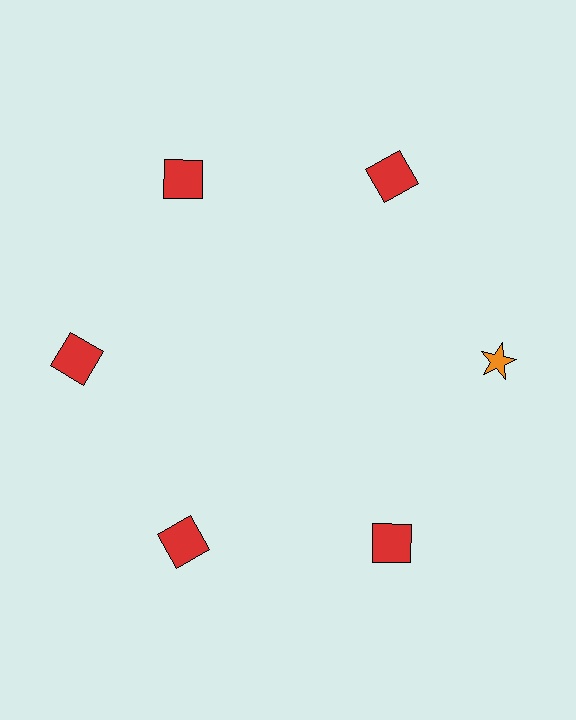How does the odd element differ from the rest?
It differs in both color (orange instead of red) and shape (star instead of square).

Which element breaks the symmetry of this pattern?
The orange star at roughly the 3 o'clock position breaks the symmetry. All other shapes are red squares.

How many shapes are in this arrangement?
There are 6 shapes arranged in a ring pattern.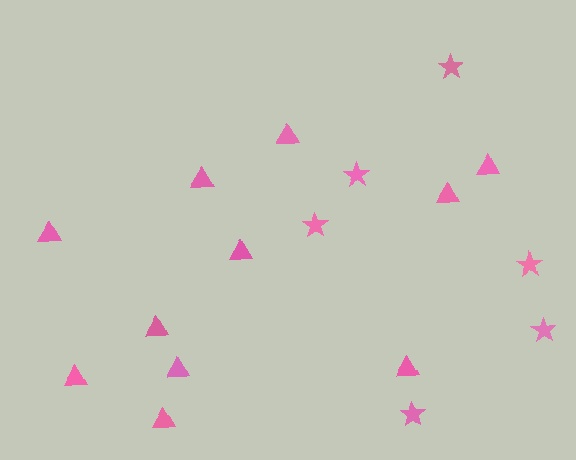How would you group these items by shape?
There are 2 groups: one group of stars (6) and one group of triangles (11).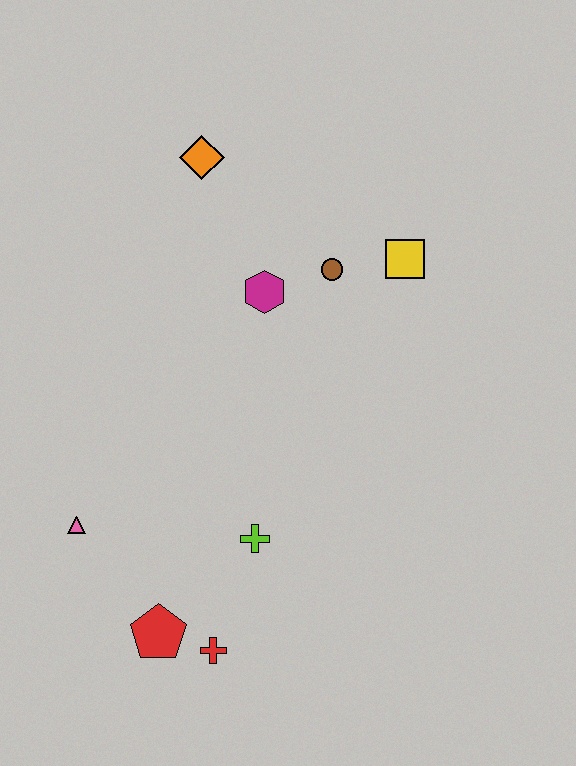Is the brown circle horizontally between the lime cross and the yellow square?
Yes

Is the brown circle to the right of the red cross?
Yes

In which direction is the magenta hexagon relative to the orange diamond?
The magenta hexagon is below the orange diamond.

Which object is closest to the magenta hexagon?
The brown circle is closest to the magenta hexagon.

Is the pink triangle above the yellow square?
No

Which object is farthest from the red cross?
The orange diamond is farthest from the red cross.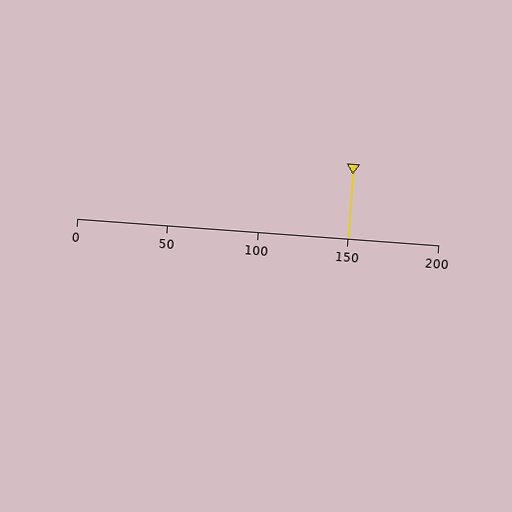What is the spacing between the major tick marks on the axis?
The major ticks are spaced 50 apart.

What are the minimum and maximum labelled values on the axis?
The axis runs from 0 to 200.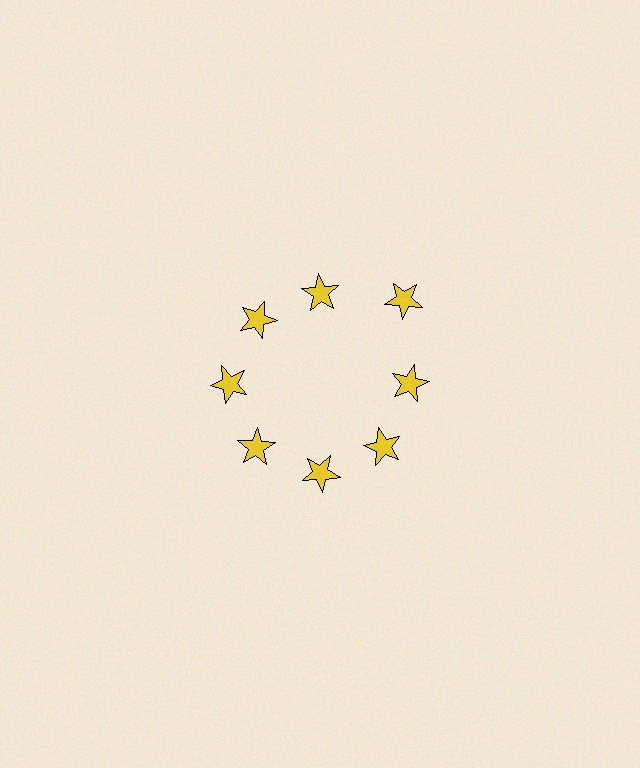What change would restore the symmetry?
The symmetry would be restored by moving it inward, back onto the ring so that all 8 stars sit at equal angles and equal distance from the center.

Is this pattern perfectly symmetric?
No. The 8 yellow stars are arranged in a ring, but one element near the 2 o'clock position is pushed outward from the center, breaking the 8-fold rotational symmetry.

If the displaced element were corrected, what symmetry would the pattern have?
It would have 8-fold rotational symmetry — the pattern would map onto itself every 45 degrees.